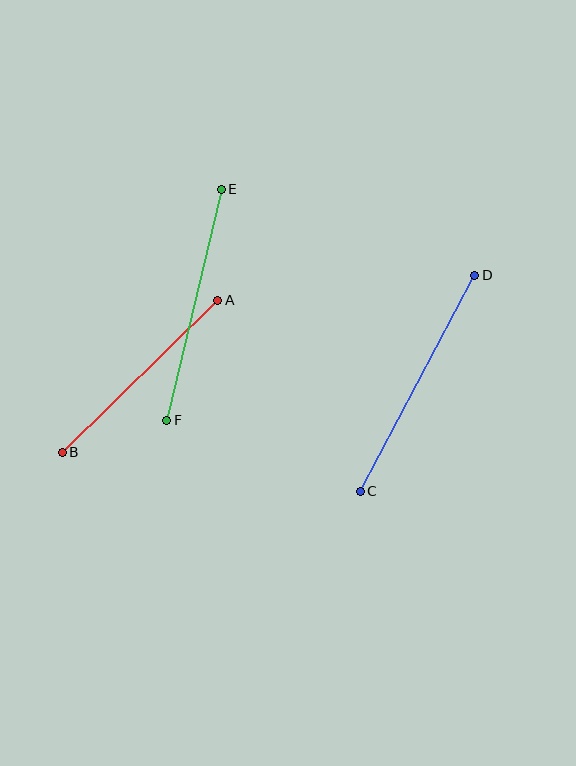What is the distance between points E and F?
The distance is approximately 238 pixels.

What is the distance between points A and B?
The distance is approximately 217 pixels.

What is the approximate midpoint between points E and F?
The midpoint is at approximately (194, 305) pixels.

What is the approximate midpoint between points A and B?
The midpoint is at approximately (140, 376) pixels.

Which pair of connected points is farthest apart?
Points C and D are farthest apart.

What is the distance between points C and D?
The distance is approximately 244 pixels.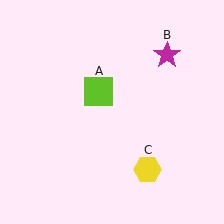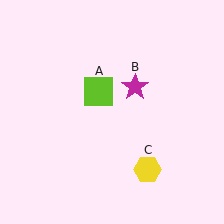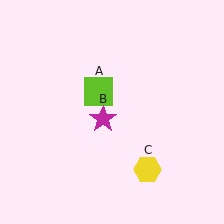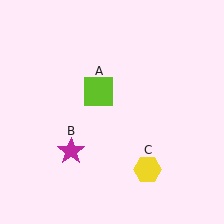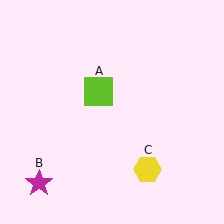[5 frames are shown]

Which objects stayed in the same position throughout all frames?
Lime square (object A) and yellow hexagon (object C) remained stationary.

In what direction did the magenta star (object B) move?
The magenta star (object B) moved down and to the left.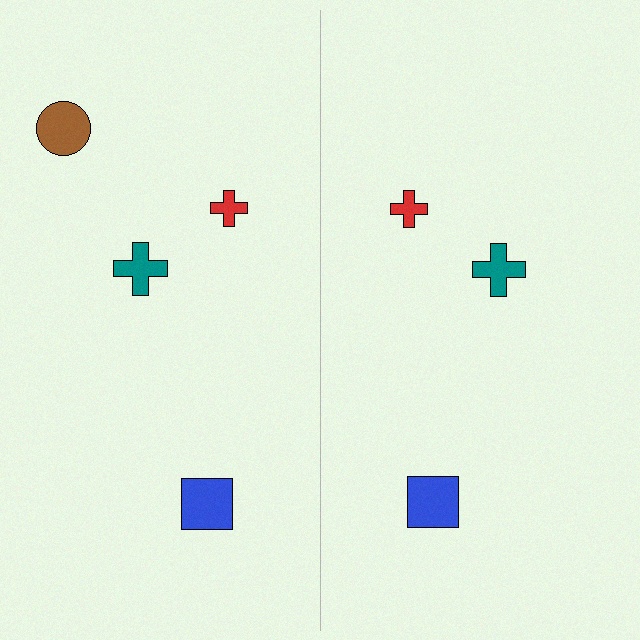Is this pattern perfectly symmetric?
No, the pattern is not perfectly symmetric. A brown circle is missing from the right side.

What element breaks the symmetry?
A brown circle is missing from the right side.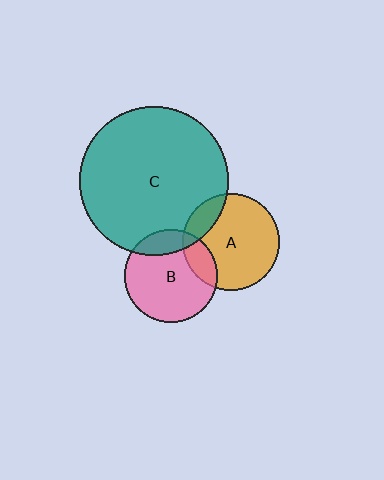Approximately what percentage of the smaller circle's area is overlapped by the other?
Approximately 15%.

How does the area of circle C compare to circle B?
Approximately 2.6 times.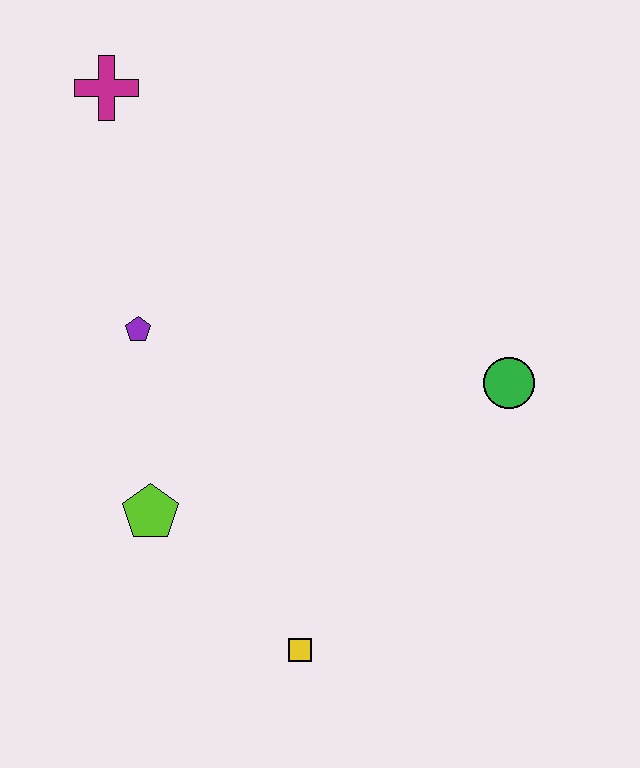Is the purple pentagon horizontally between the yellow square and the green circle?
No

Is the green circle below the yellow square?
No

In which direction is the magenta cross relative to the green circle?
The magenta cross is to the left of the green circle.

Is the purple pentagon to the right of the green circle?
No